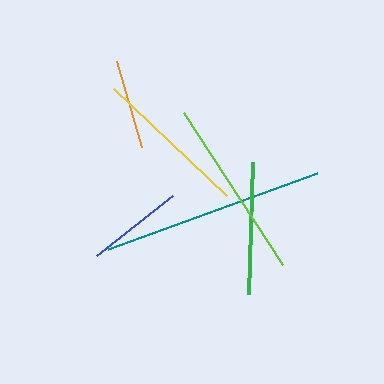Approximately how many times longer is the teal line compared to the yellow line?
The teal line is approximately 1.4 times the length of the yellow line.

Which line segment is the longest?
The teal line is the longest at approximately 223 pixels.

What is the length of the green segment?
The green segment is approximately 131 pixels long.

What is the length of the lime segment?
The lime segment is approximately 182 pixels long.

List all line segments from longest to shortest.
From longest to shortest: teal, lime, yellow, green, blue, orange.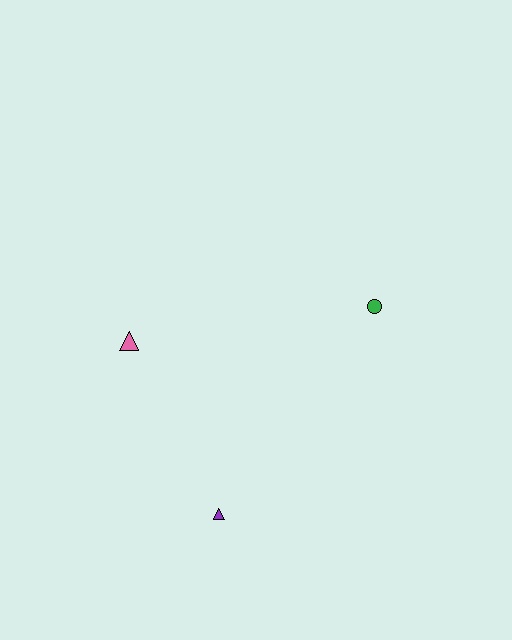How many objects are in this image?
There are 3 objects.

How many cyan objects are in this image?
There are no cyan objects.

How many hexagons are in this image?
There are no hexagons.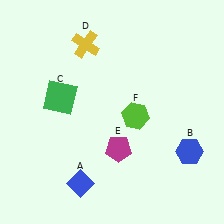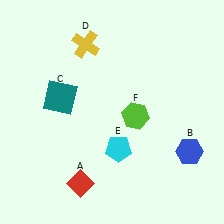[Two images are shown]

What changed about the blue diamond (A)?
In Image 1, A is blue. In Image 2, it changed to red.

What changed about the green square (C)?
In Image 1, C is green. In Image 2, it changed to teal.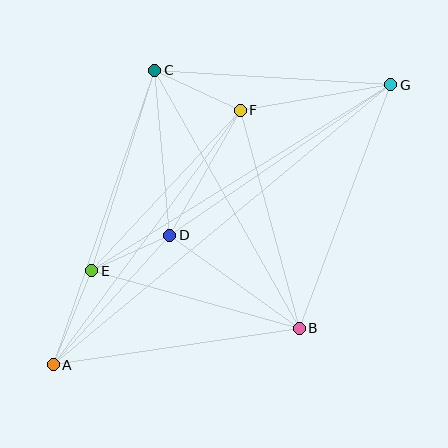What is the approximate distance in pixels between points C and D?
The distance between C and D is approximately 165 pixels.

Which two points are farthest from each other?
Points A and G are farthest from each other.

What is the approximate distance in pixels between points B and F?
The distance between B and F is approximately 226 pixels.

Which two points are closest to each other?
Points D and E are closest to each other.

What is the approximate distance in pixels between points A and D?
The distance between A and D is approximately 174 pixels.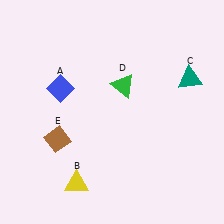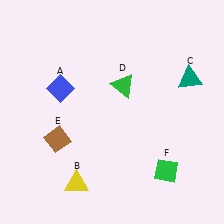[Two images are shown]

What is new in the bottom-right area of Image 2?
A green diamond (F) was added in the bottom-right area of Image 2.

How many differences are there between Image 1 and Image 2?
There is 1 difference between the two images.